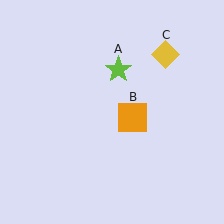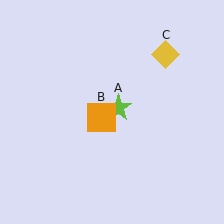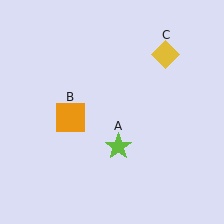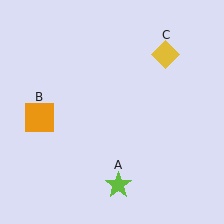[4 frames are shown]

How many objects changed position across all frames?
2 objects changed position: lime star (object A), orange square (object B).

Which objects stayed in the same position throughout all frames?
Yellow diamond (object C) remained stationary.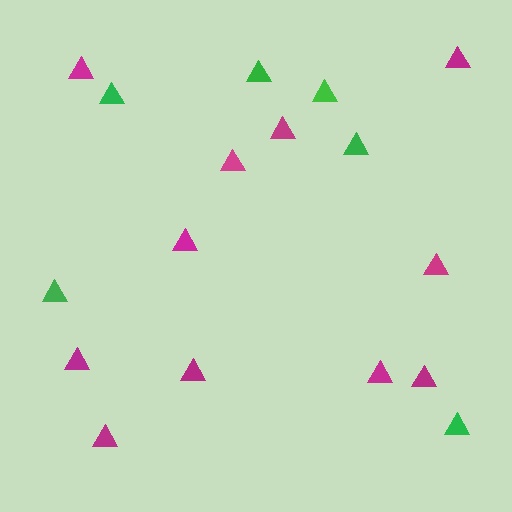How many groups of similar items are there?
There are 2 groups: one group of green triangles (6) and one group of magenta triangles (11).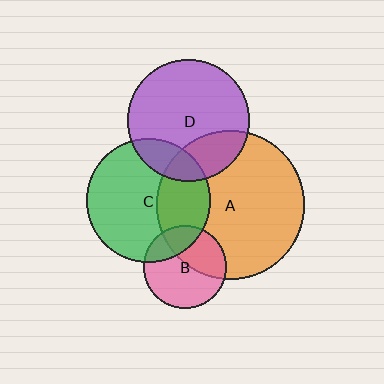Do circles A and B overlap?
Yes.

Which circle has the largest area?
Circle A (orange).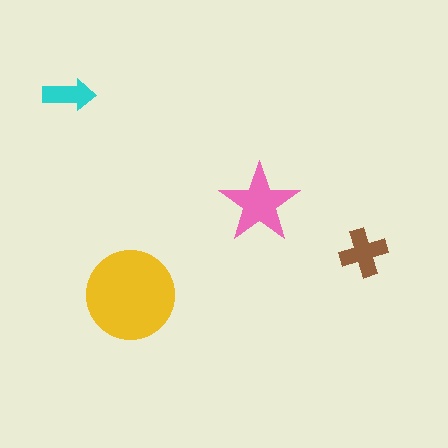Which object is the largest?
The yellow circle.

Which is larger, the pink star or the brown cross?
The pink star.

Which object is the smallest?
The cyan arrow.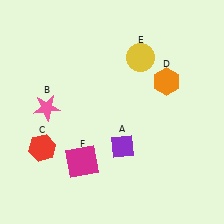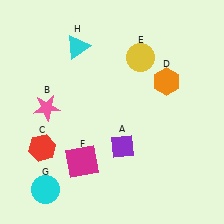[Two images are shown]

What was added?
A cyan circle (G), a cyan triangle (H) were added in Image 2.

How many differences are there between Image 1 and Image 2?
There are 2 differences between the two images.